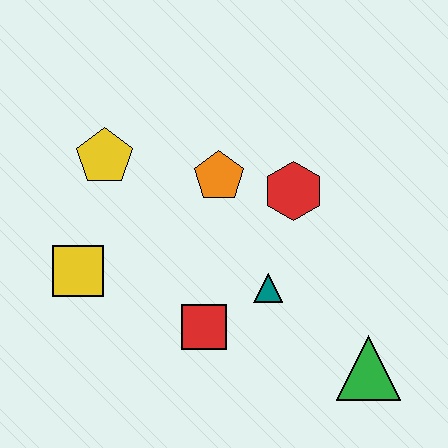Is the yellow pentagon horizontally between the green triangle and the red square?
No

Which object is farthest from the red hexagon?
The yellow square is farthest from the red hexagon.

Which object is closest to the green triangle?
The teal triangle is closest to the green triangle.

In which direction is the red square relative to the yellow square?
The red square is to the right of the yellow square.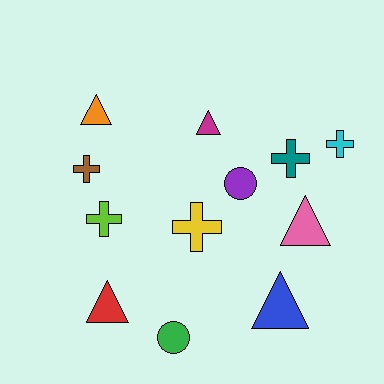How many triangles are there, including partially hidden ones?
There are 5 triangles.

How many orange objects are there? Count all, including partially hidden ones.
There is 1 orange object.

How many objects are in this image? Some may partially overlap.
There are 12 objects.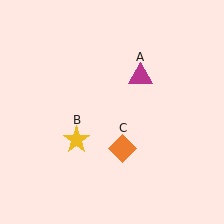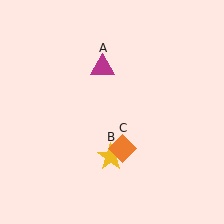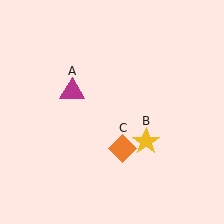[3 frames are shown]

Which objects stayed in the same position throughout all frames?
Orange diamond (object C) remained stationary.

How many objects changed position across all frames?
2 objects changed position: magenta triangle (object A), yellow star (object B).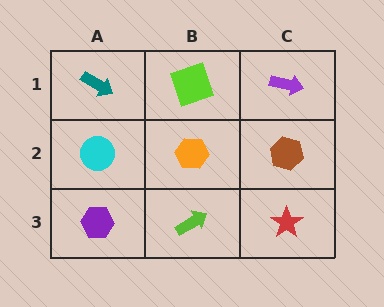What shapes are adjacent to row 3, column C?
A brown hexagon (row 2, column C), a lime arrow (row 3, column B).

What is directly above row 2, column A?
A teal arrow.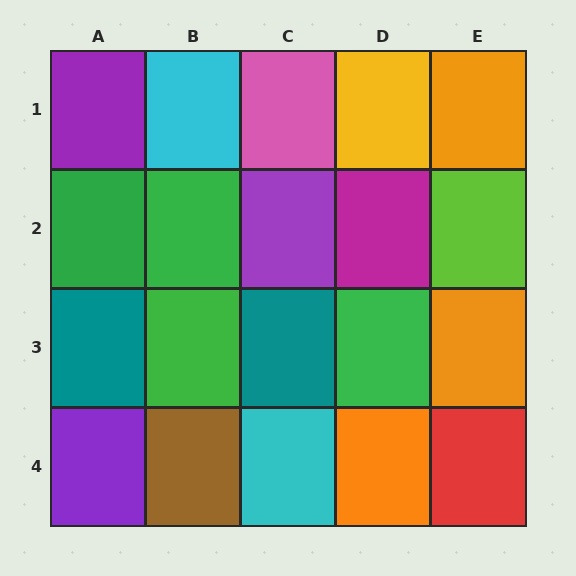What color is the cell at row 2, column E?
Lime.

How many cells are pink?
1 cell is pink.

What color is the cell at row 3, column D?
Green.